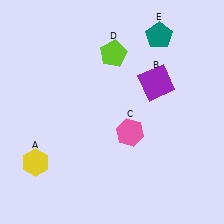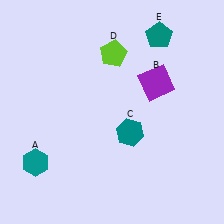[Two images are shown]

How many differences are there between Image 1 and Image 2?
There are 2 differences between the two images.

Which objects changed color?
A changed from yellow to teal. C changed from pink to teal.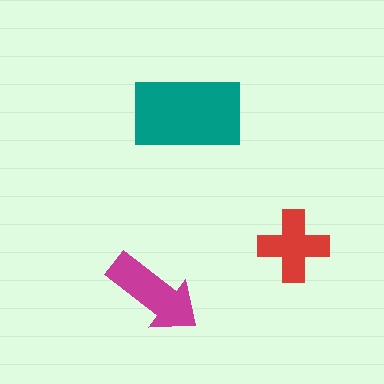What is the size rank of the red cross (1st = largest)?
3rd.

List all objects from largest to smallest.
The teal rectangle, the magenta arrow, the red cross.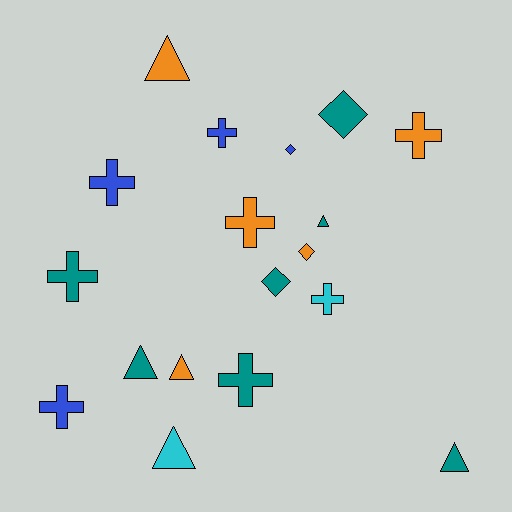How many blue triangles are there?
There are no blue triangles.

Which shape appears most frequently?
Cross, with 8 objects.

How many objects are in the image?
There are 18 objects.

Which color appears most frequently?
Teal, with 7 objects.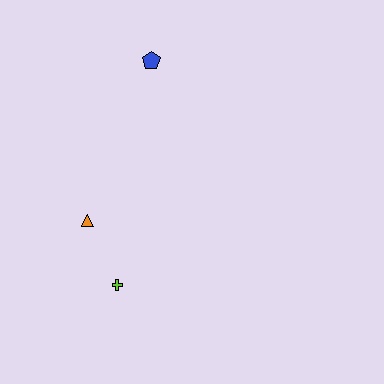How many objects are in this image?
There are 3 objects.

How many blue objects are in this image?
There is 1 blue object.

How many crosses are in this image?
There is 1 cross.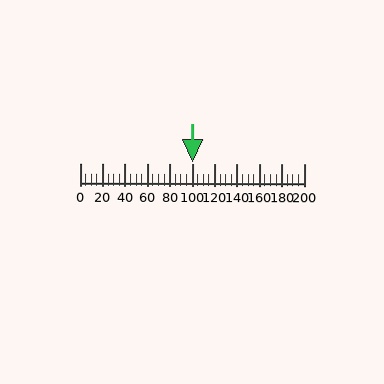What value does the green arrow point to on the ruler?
The green arrow points to approximately 100.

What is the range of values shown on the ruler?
The ruler shows values from 0 to 200.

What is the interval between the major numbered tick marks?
The major tick marks are spaced 20 units apart.